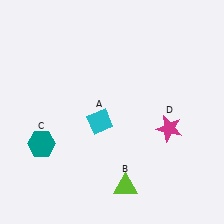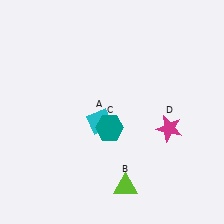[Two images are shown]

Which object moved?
The teal hexagon (C) moved right.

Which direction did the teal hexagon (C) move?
The teal hexagon (C) moved right.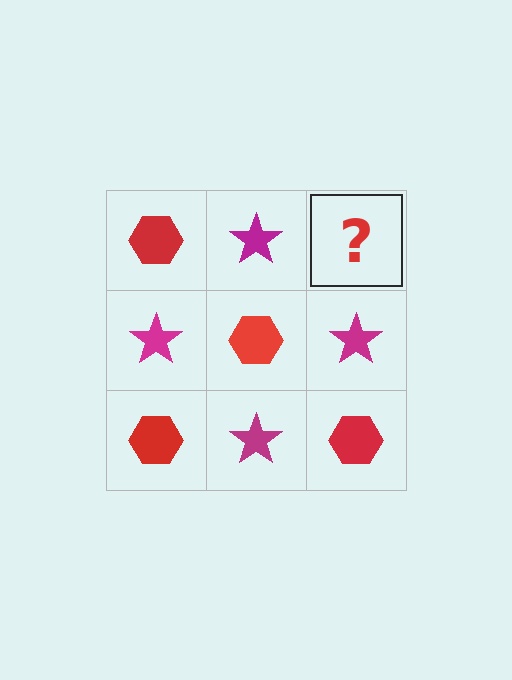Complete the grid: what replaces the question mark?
The question mark should be replaced with a red hexagon.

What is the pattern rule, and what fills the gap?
The rule is that it alternates red hexagon and magenta star in a checkerboard pattern. The gap should be filled with a red hexagon.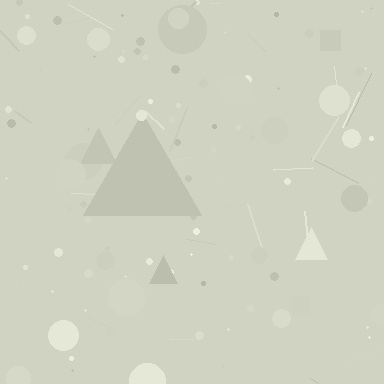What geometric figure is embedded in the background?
A triangle is embedded in the background.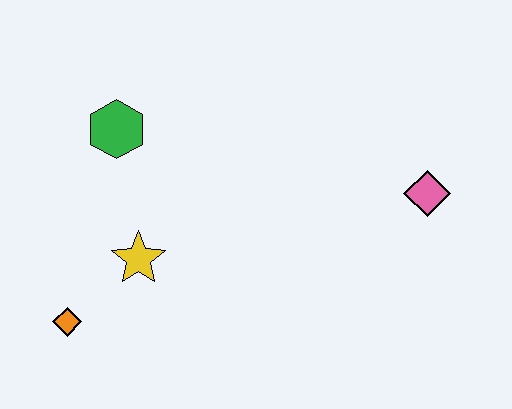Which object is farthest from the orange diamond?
The pink diamond is farthest from the orange diamond.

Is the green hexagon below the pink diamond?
No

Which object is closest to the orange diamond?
The yellow star is closest to the orange diamond.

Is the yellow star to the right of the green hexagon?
Yes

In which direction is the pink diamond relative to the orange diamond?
The pink diamond is to the right of the orange diamond.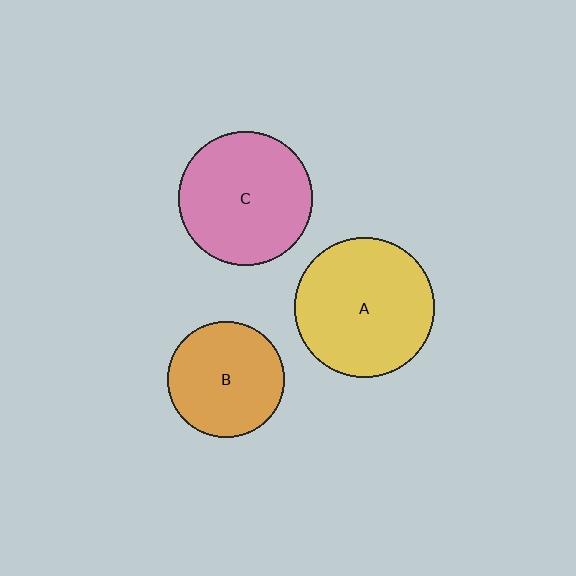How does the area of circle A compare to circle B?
Approximately 1.5 times.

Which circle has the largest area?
Circle A (yellow).